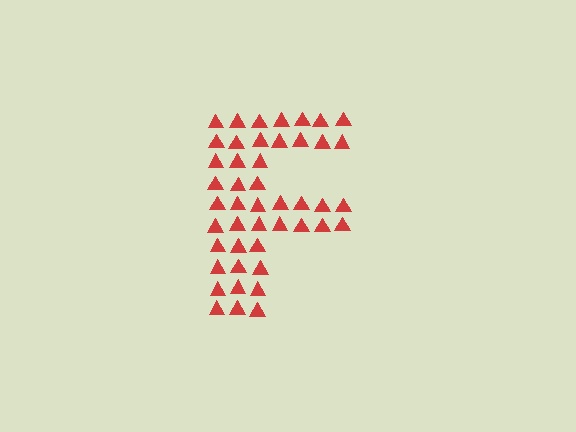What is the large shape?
The large shape is the letter F.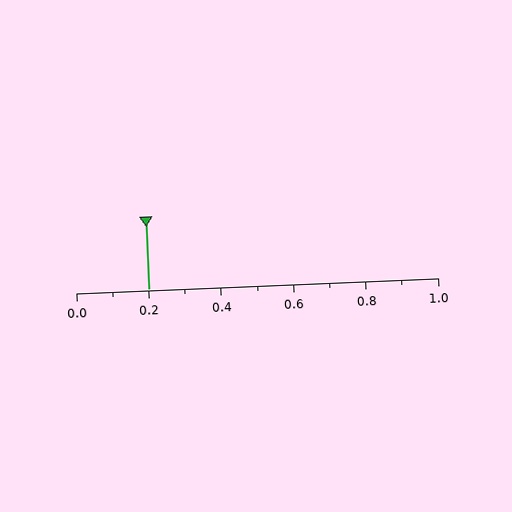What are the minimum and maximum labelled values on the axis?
The axis runs from 0.0 to 1.0.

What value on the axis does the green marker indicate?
The marker indicates approximately 0.2.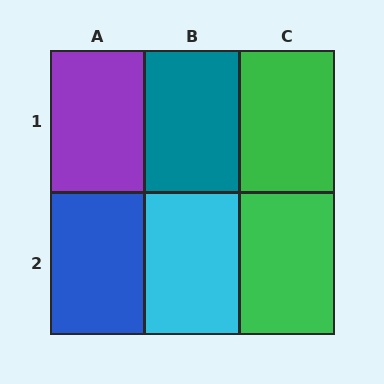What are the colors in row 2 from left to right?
Blue, cyan, green.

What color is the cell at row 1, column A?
Purple.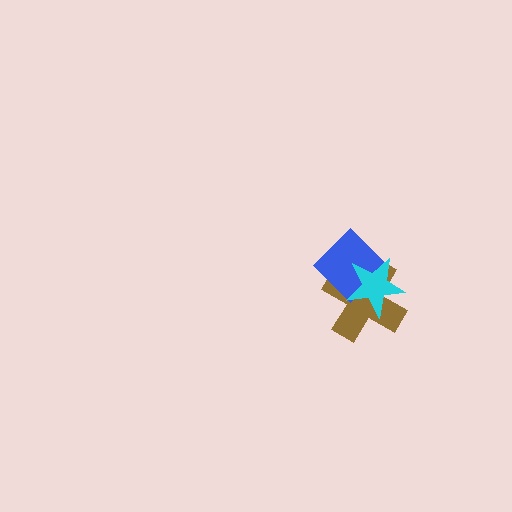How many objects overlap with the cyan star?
2 objects overlap with the cyan star.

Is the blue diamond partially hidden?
Yes, it is partially covered by another shape.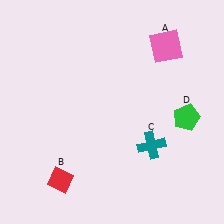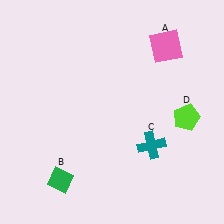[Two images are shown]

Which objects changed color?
B changed from red to green. D changed from green to lime.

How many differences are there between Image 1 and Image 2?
There are 2 differences between the two images.